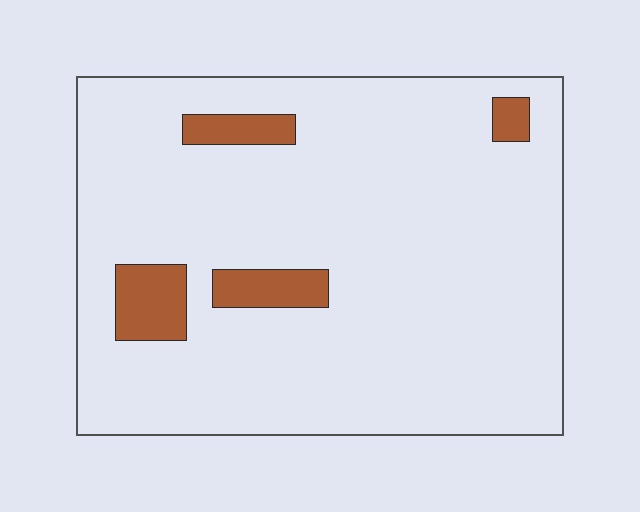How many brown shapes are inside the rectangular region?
4.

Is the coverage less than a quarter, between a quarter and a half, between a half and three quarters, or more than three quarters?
Less than a quarter.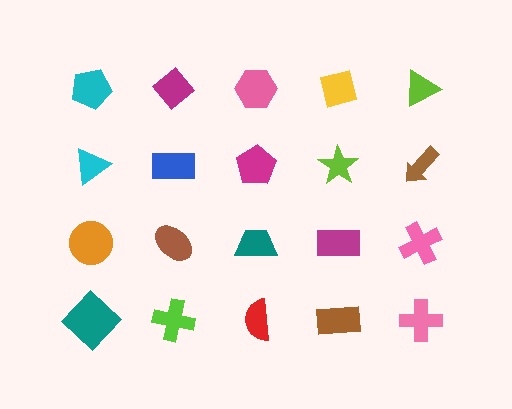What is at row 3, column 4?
A magenta rectangle.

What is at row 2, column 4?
A lime star.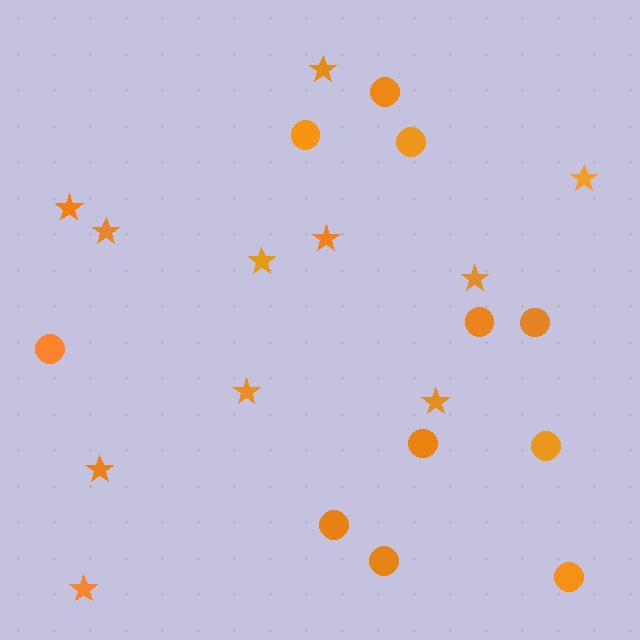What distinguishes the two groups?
There are 2 groups: one group of circles (11) and one group of stars (11).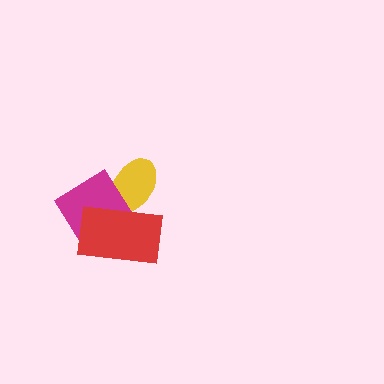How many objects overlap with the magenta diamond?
2 objects overlap with the magenta diamond.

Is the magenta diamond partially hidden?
Yes, it is partially covered by another shape.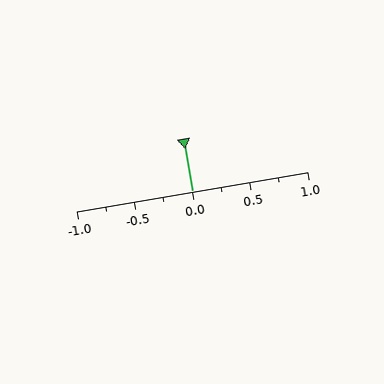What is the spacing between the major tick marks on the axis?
The major ticks are spaced 0.5 apart.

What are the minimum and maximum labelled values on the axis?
The axis runs from -1.0 to 1.0.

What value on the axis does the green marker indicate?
The marker indicates approximately 0.